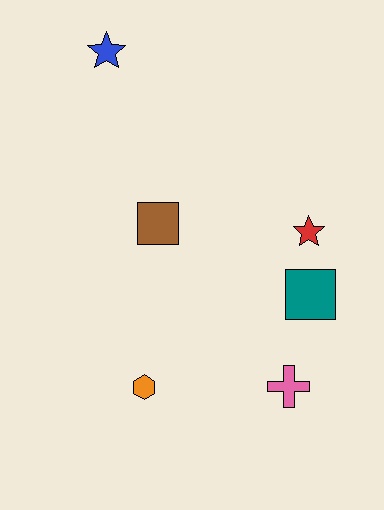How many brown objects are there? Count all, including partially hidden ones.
There is 1 brown object.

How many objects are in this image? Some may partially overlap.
There are 6 objects.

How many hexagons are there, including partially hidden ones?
There is 1 hexagon.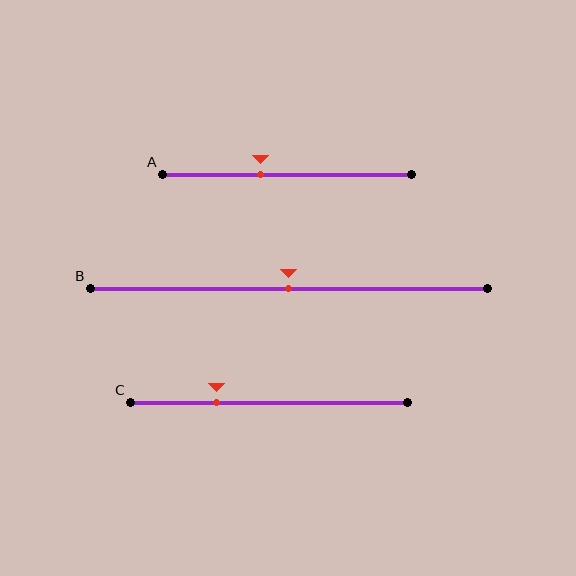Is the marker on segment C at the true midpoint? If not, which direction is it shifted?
No, the marker on segment C is shifted to the left by about 19% of the segment length.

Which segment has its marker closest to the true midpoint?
Segment B has its marker closest to the true midpoint.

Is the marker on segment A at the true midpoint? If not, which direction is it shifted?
No, the marker on segment A is shifted to the left by about 11% of the segment length.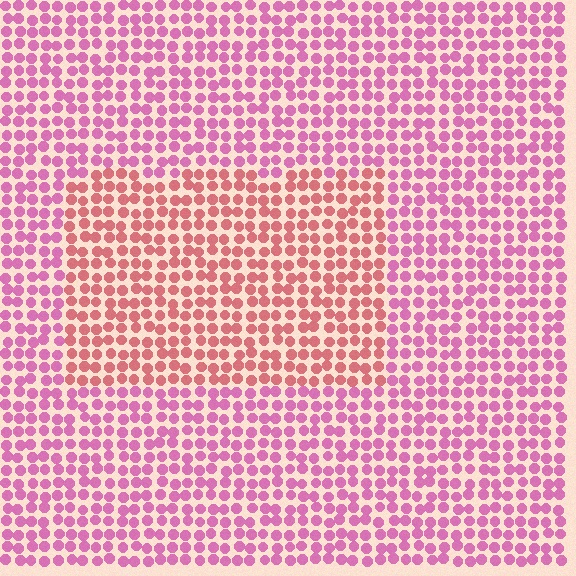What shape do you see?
I see a rectangle.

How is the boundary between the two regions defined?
The boundary is defined purely by a slight shift in hue (about 33 degrees). Spacing, size, and orientation are identical on both sides.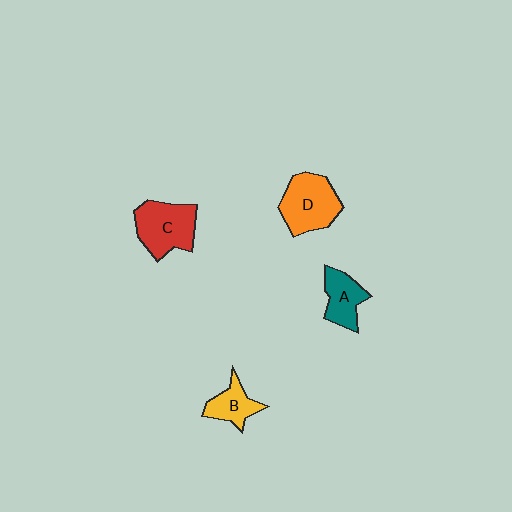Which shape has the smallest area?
Shape B (yellow).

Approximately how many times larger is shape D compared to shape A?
Approximately 1.5 times.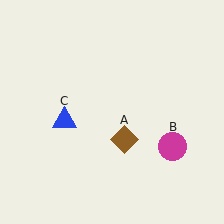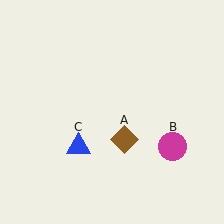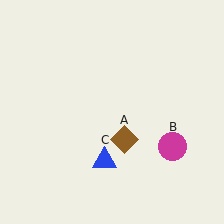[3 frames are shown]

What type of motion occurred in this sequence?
The blue triangle (object C) rotated counterclockwise around the center of the scene.